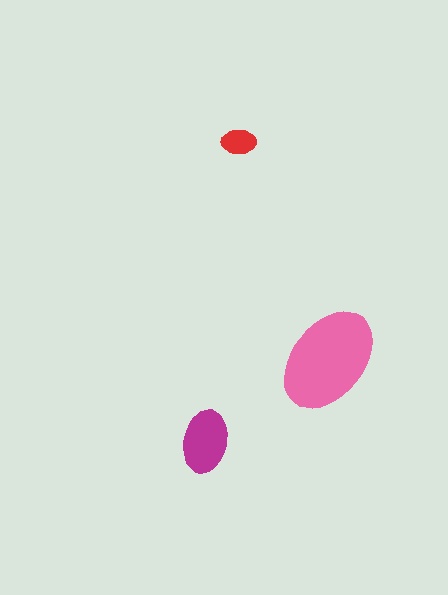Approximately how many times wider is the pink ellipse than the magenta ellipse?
About 1.5 times wider.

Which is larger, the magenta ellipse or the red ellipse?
The magenta one.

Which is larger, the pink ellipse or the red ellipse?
The pink one.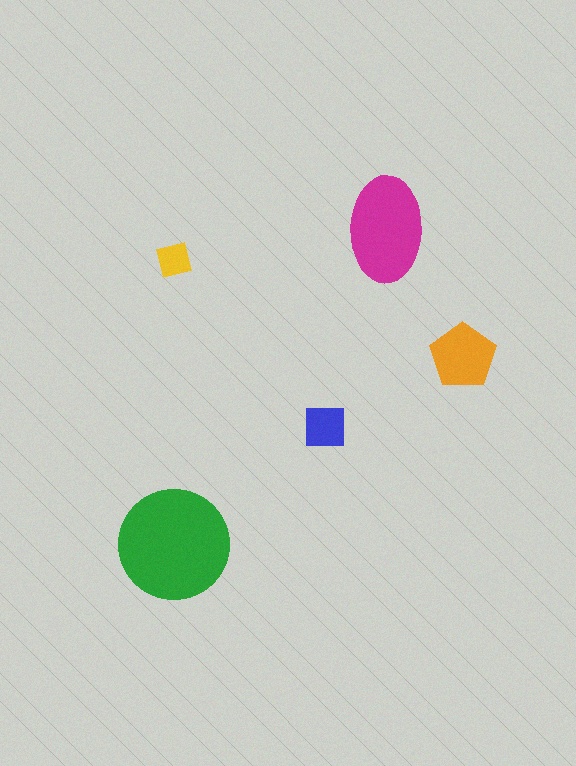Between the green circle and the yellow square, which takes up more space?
The green circle.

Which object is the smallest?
The yellow square.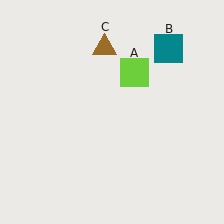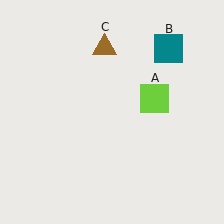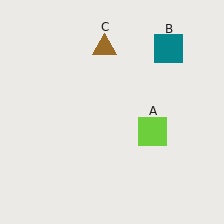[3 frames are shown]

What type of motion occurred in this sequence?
The lime square (object A) rotated clockwise around the center of the scene.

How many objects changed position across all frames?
1 object changed position: lime square (object A).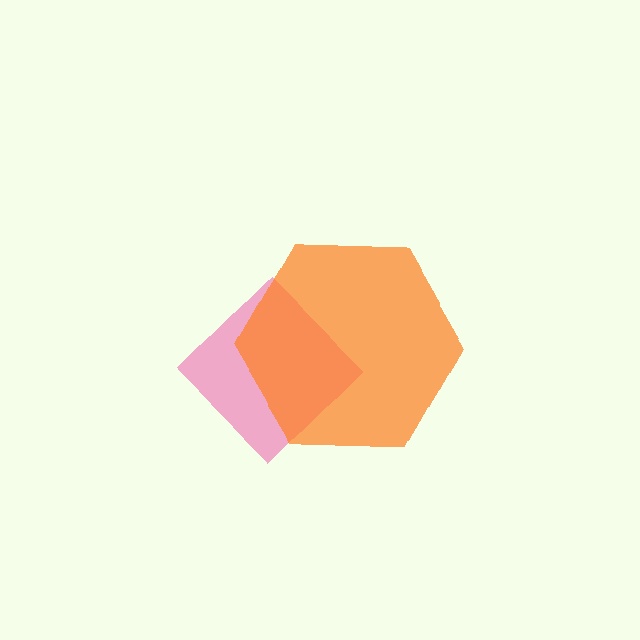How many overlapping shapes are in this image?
There are 2 overlapping shapes in the image.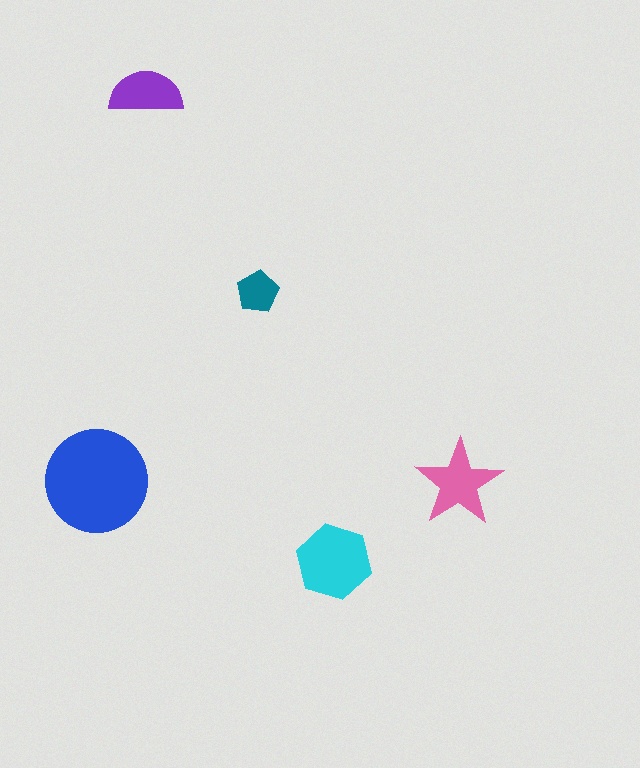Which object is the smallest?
The teal pentagon.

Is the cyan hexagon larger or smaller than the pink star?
Larger.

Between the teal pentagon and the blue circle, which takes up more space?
The blue circle.